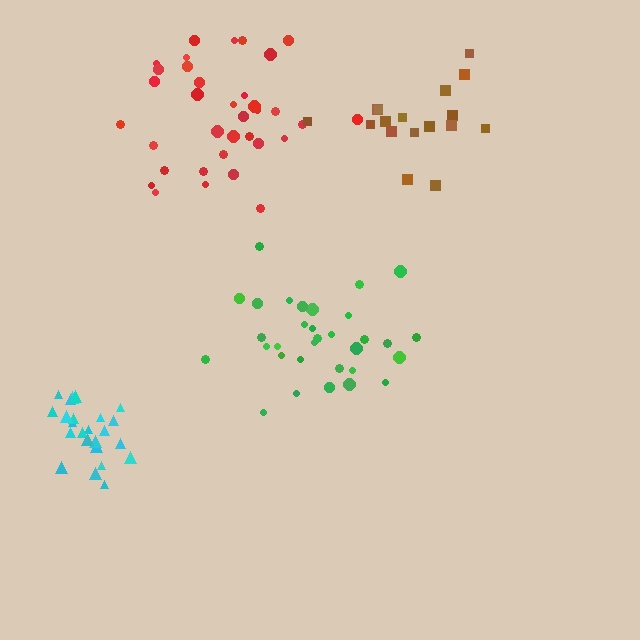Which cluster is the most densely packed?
Cyan.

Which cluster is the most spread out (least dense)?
Red.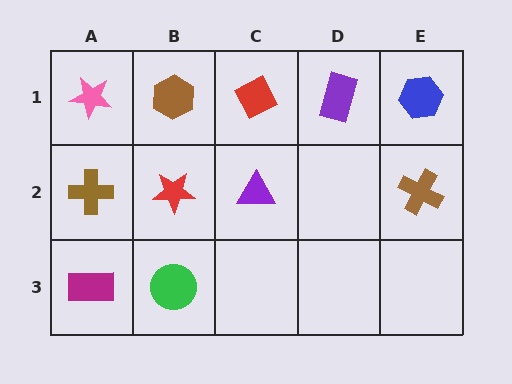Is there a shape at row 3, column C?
No, that cell is empty.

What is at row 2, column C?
A purple triangle.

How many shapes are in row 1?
5 shapes.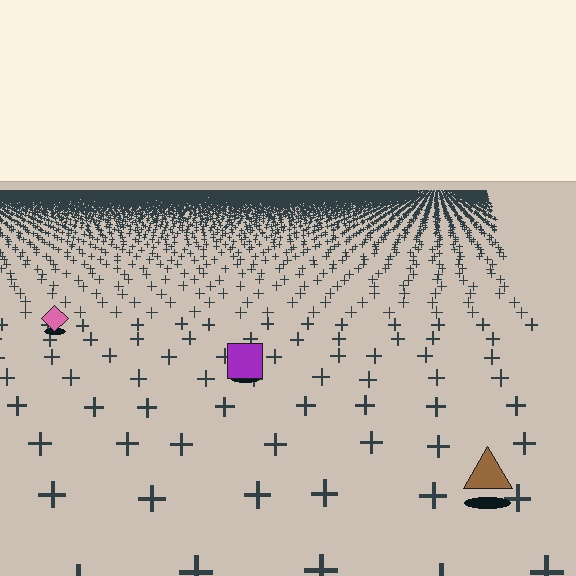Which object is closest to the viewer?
The brown triangle is closest. The texture marks near it are larger and more spread out.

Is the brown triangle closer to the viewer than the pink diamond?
Yes. The brown triangle is closer — you can tell from the texture gradient: the ground texture is coarser near it.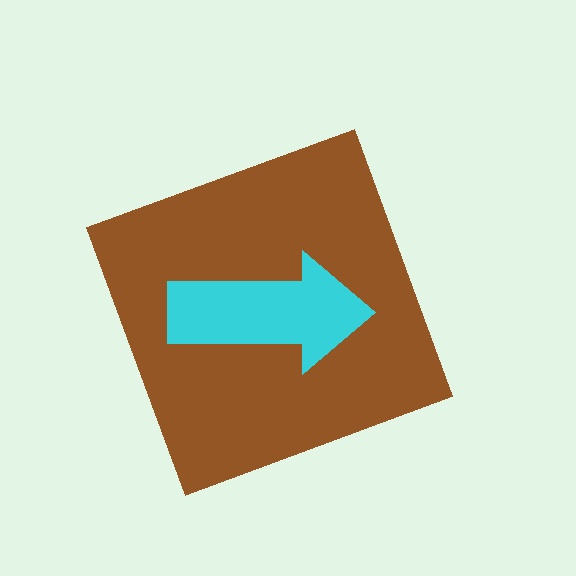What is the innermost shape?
The cyan arrow.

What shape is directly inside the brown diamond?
The cyan arrow.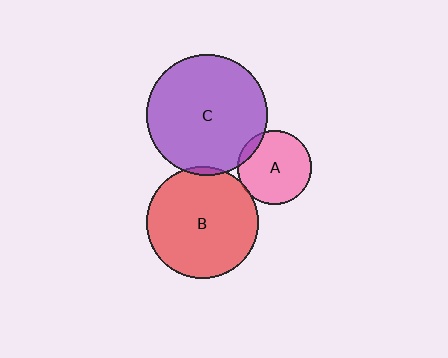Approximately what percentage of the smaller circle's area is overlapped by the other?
Approximately 5%.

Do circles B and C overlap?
Yes.